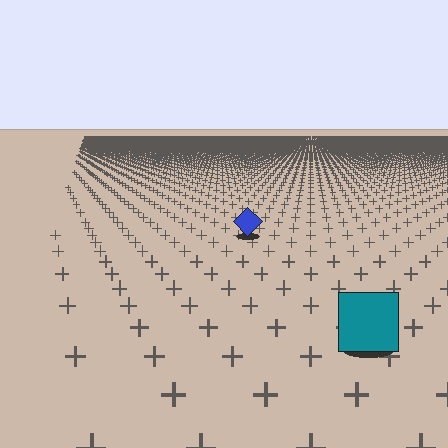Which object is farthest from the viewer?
The blue diamond is farthest from the viewer. It appears smaller and the ground texture around it is denser.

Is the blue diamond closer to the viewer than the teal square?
No. The teal square is closer — you can tell from the texture gradient: the ground texture is coarser near it.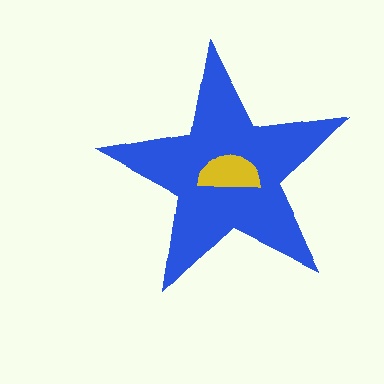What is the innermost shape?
The yellow semicircle.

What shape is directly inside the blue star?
The yellow semicircle.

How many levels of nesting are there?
2.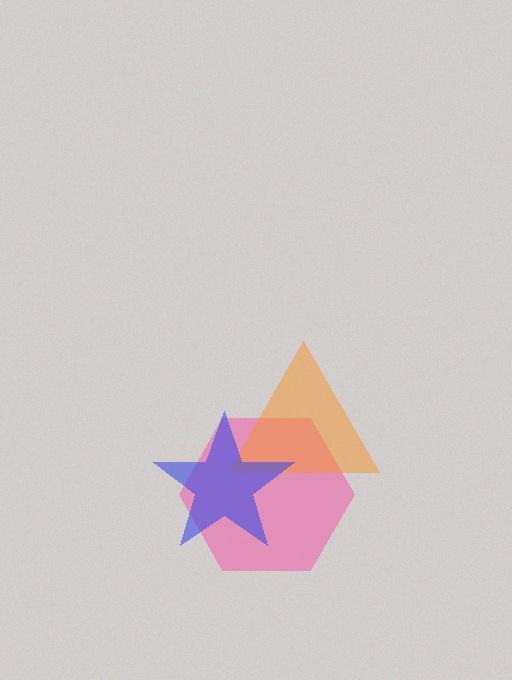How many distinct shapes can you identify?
There are 3 distinct shapes: a pink hexagon, an orange triangle, a blue star.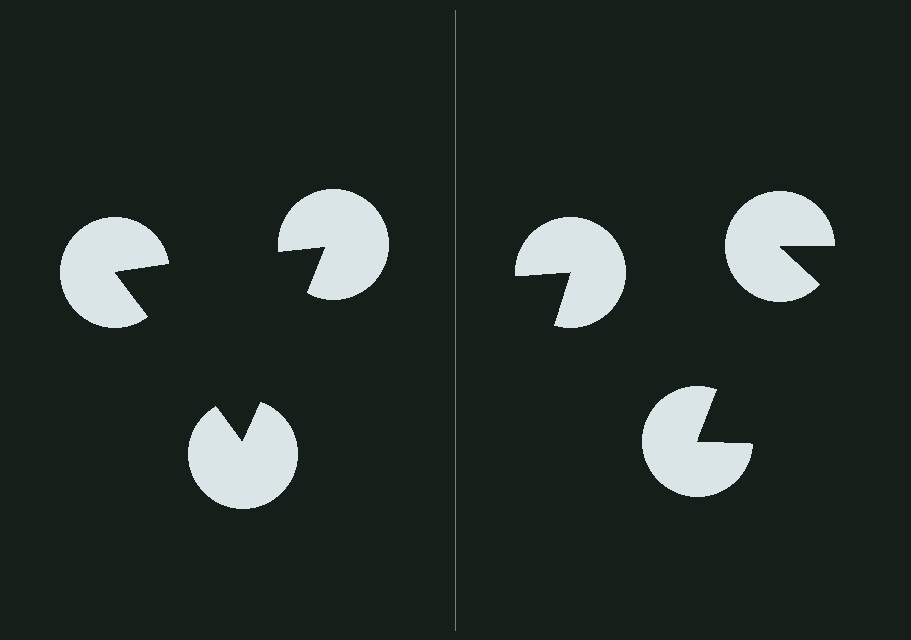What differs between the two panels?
The pac-man discs are positioned identically on both sides; only the wedge orientations differ. On the left they align to a triangle; on the right they are misaligned.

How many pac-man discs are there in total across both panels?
6 — 3 on each side.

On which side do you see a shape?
An illusory triangle appears on the left side. On the right side the wedge cuts are rotated, so no coherent shape forms.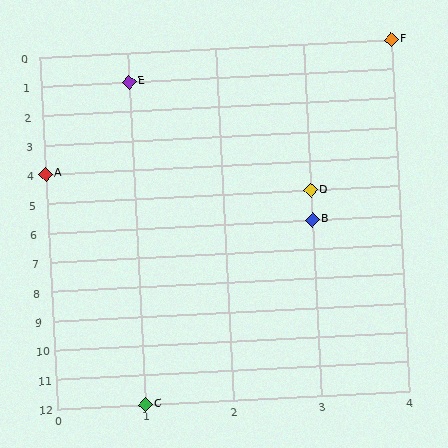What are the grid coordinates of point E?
Point E is at grid coordinates (1, 1).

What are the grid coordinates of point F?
Point F is at grid coordinates (4, 0).